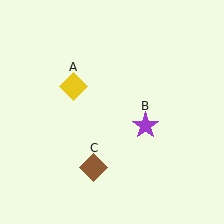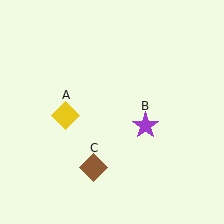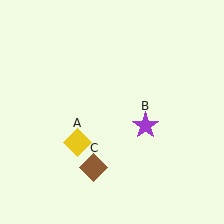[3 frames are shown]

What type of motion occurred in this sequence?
The yellow diamond (object A) rotated counterclockwise around the center of the scene.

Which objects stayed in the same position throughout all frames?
Purple star (object B) and brown diamond (object C) remained stationary.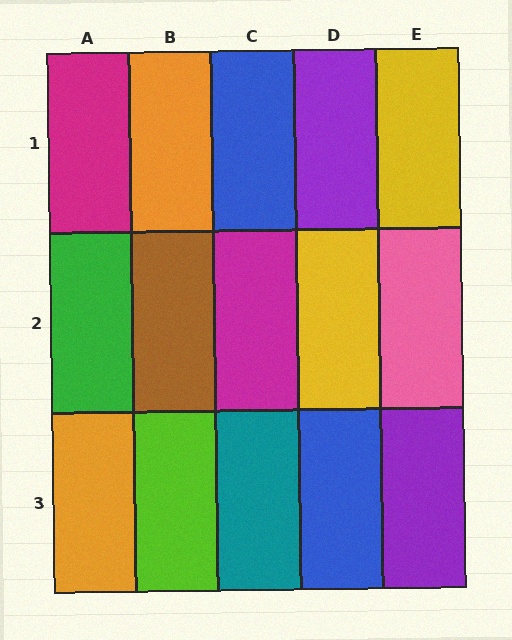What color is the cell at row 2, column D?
Yellow.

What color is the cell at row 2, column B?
Brown.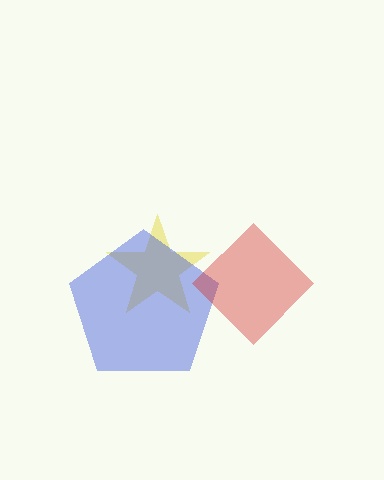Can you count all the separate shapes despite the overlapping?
Yes, there are 3 separate shapes.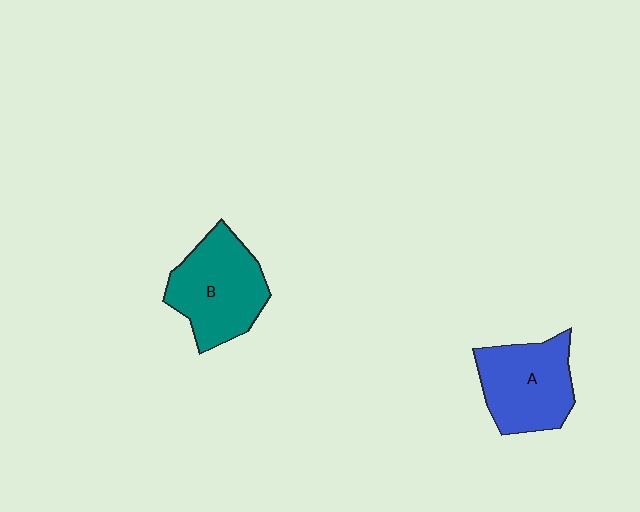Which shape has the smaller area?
Shape A (blue).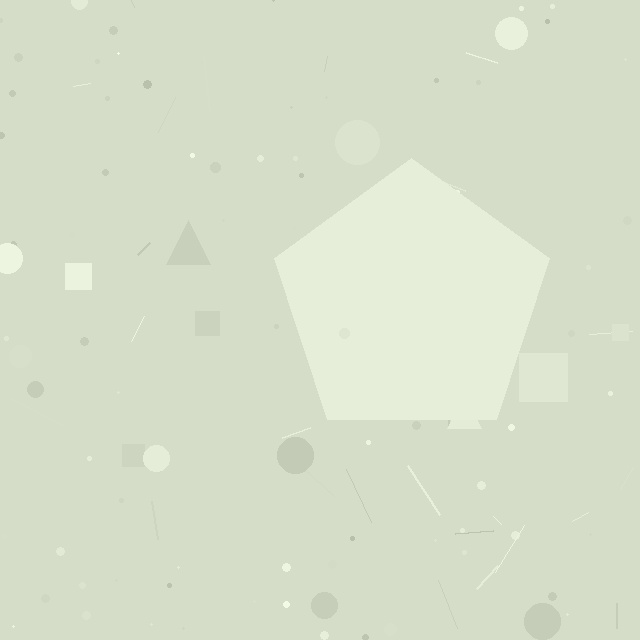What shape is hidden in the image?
A pentagon is hidden in the image.